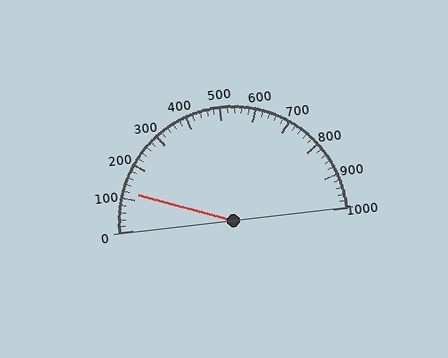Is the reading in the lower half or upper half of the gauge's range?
The reading is in the lower half of the range (0 to 1000).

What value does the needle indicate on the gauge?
The needle indicates approximately 120.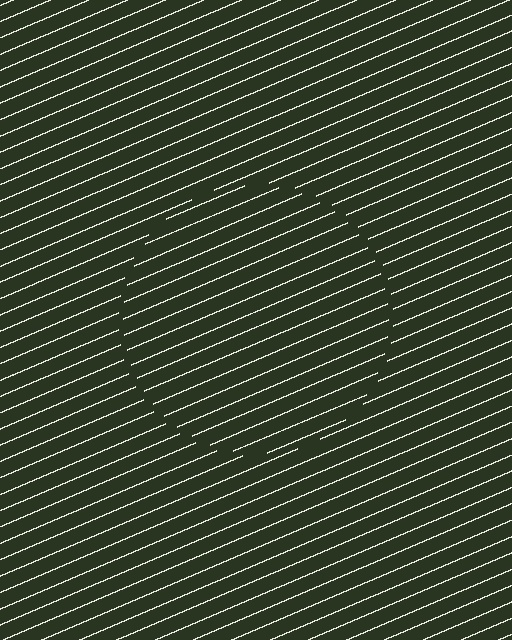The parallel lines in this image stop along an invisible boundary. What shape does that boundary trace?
An illusory circle. The interior of the shape contains the same grating, shifted by half a period — the contour is defined by the phase discontinuity where line-ends from the inner and outer gratings abut.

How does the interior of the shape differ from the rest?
The interior of the shape contains the same grating, shifted by half a period — the contour is defined by the phase discontinuity where line-ends from the inner and outer gratings abut.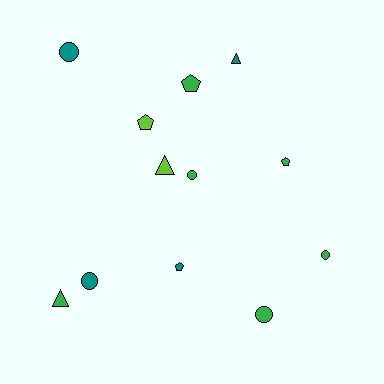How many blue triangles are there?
There are no blue triangles.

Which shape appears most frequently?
Circle, with 5 objects.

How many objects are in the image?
There are 12 objects.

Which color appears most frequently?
Green, with 6 objects.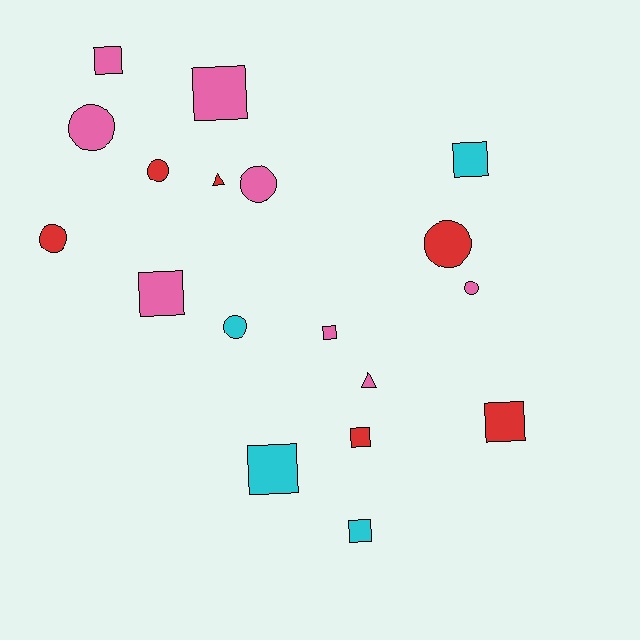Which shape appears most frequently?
Square, with 9 objects.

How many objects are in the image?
There are 18 objects.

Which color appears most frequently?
Pink, with 8 objects.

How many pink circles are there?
There are 3 pink circles.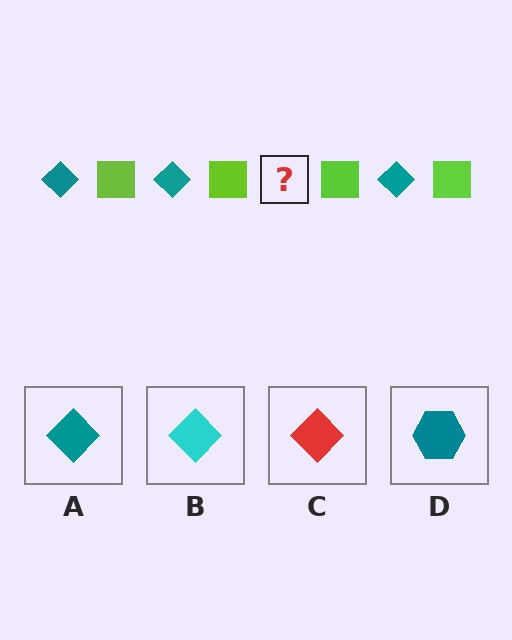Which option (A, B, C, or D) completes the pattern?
A.